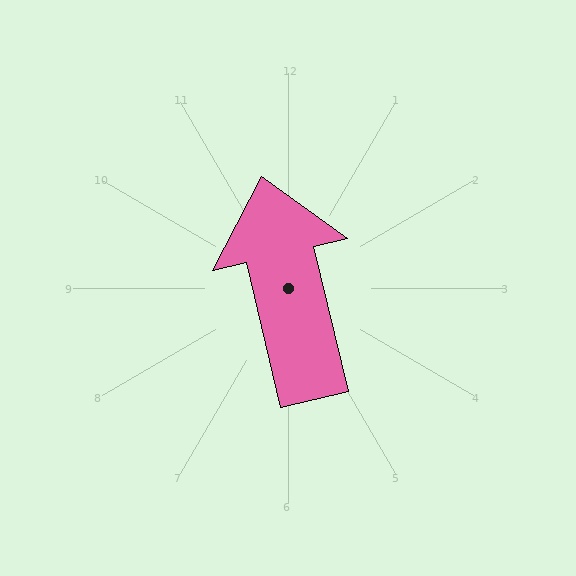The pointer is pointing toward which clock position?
Roughly 12 o'clock.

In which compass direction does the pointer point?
North.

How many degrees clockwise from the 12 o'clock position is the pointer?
Approximately 347 degrees.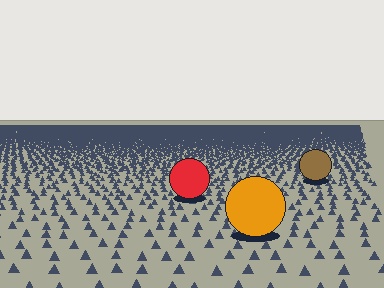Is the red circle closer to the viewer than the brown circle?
Yes. The red circle is closer — you can tell from the texture gradient: the ground texture is coarser near it.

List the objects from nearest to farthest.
From nearest to farthest: the orange circle, the red circle, the brown circle.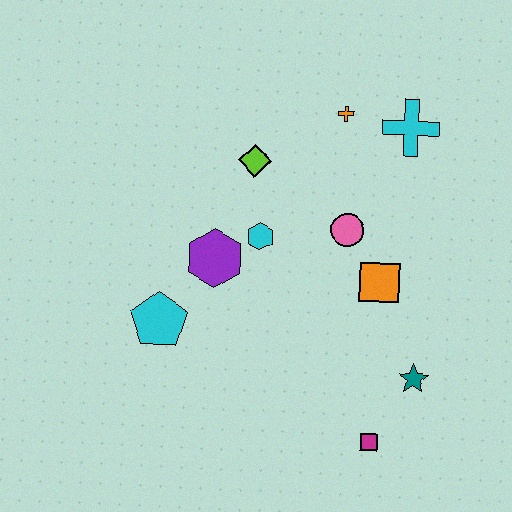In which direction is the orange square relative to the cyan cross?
The orange square is below the cyan cross.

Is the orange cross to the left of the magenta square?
Yes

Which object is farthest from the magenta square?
The orange cross is farthest from the magenta square.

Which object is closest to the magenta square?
The teal star is closest to the magenta square.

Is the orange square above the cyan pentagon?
Yes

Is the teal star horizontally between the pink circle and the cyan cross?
No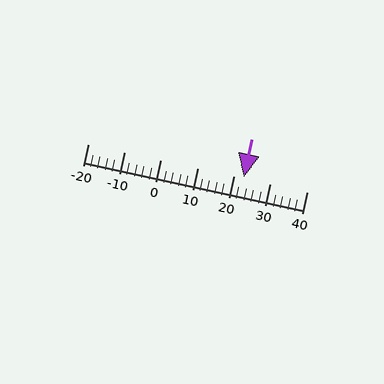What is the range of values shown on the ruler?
The ruler shows values from -20 to 40.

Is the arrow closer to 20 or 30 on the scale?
The arrow is closer to 20.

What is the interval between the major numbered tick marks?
The major tick marks are spaced 10 units apart.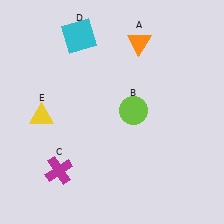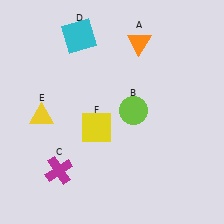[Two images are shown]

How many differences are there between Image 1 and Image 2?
There is 1 difference between the two images.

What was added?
A yellow square (F) was added in Image 2.